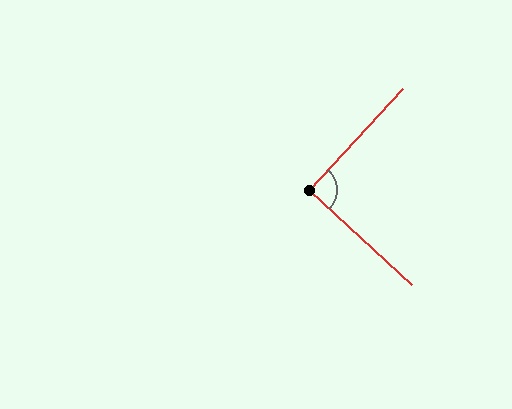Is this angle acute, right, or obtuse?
It is approximately a right angle.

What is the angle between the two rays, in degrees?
Approximately 90 degrees.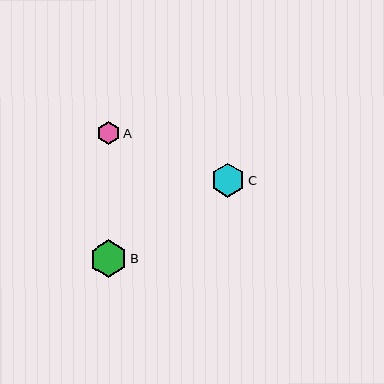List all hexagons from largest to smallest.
From largest to smallest: B, C, A.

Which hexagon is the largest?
Hexagon B is the largest with a size of approximately 37 pixels.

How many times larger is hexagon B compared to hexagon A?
Hexagon B is approximately 1.6 times the size of hexagon A.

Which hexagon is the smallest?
Hexagon A is the smallest with a size of approximately 23 pixels.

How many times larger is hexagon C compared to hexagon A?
Hexagon C is approximately 1.5 times the size of hexagon A.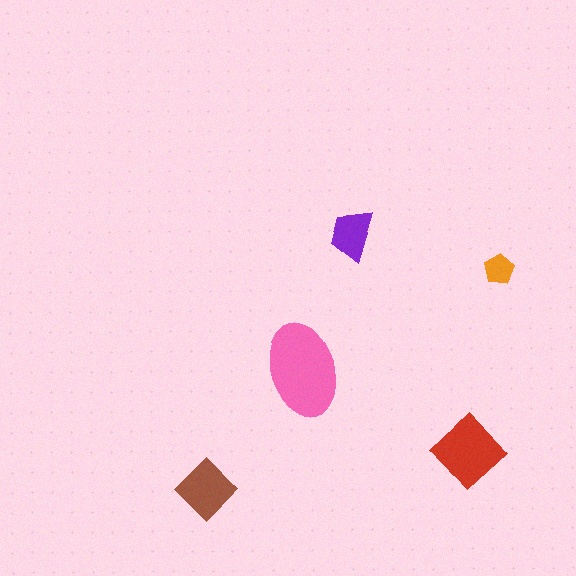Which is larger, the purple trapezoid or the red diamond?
The red diamond.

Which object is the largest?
The pink ellipse.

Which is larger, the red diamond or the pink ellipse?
The pink ellipse.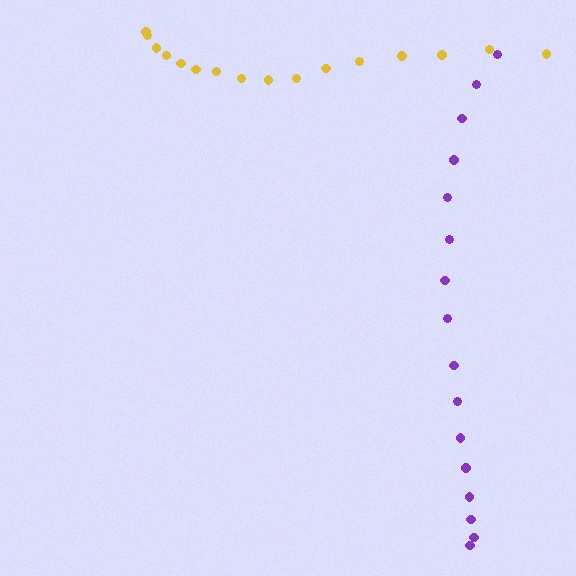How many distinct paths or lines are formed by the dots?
There are 2 distinct paths.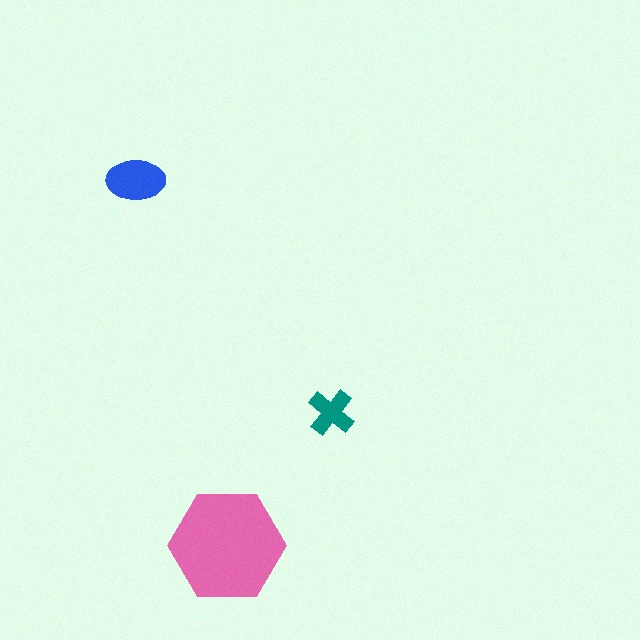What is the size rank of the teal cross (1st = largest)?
3rd.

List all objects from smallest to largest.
The teal cross, the blue ellipse, the pink hexagon.